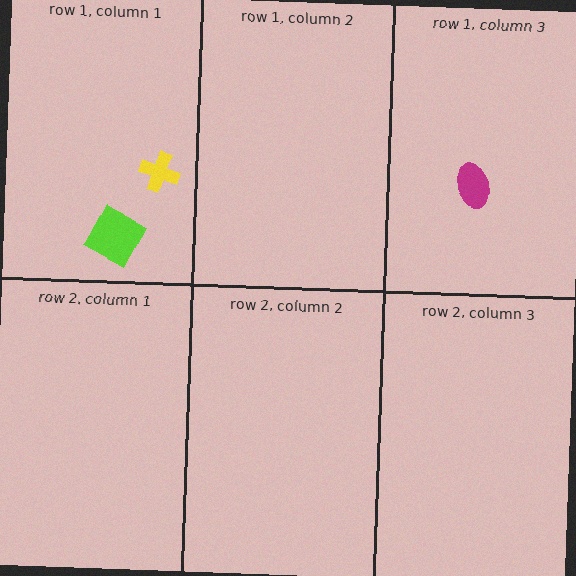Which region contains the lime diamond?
The row 1, column 1 region.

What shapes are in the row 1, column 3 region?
The magenta ellipse.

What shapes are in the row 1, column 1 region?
The yellow cross, the lime diamond.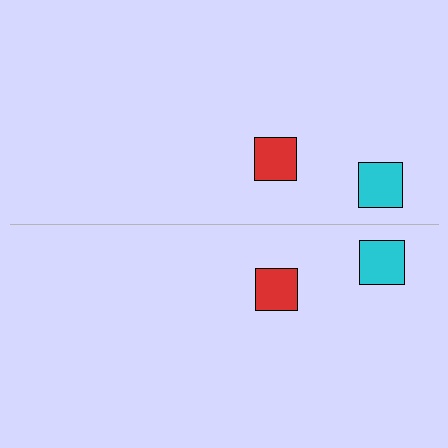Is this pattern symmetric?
Yes, this pattern has bilateral (reflection) symmetry.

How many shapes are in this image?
There are 4 shapes in this image.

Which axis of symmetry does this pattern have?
The pattern has a horizontal axis of symmetry running through the center of the image.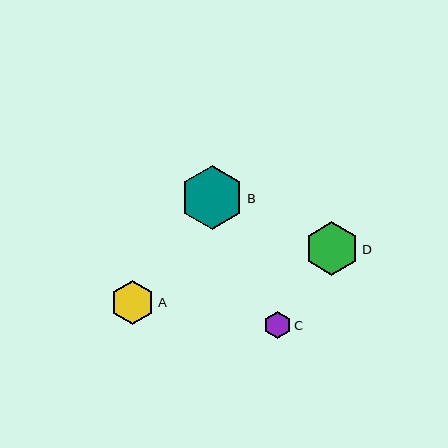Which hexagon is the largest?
Hexagon B is the largest with a size of approximately 64 pixels.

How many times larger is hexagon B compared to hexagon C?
Hexagon B is approximately 2.3 times the size of hexagon C.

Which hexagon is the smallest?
Hexagon C is the smallest with a size of approximately 27 pixels.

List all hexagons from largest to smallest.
From largest to smallest: B, D, A, C.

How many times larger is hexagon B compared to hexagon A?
Hexagon B is approximately 1.4 times the size of hexagon A.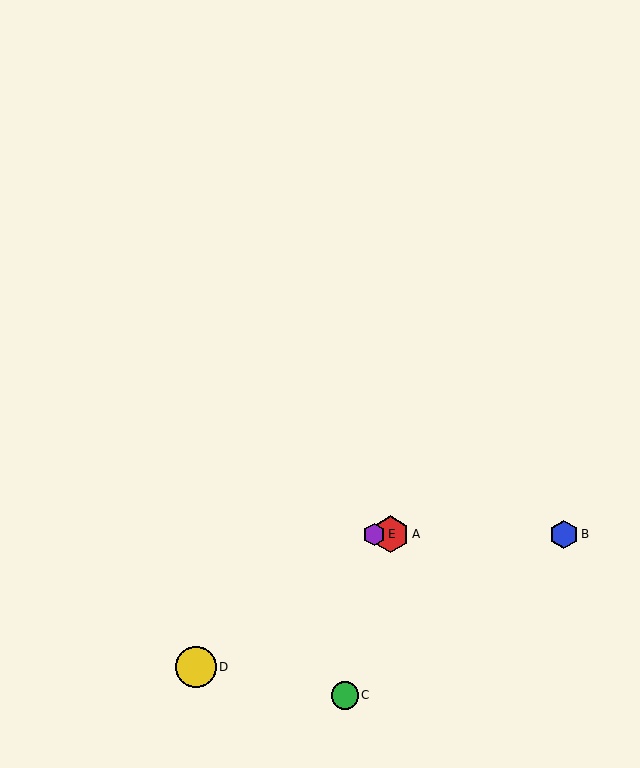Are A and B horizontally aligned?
Yes, both are at y≈534.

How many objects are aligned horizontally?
3 objects (A, B, E) are aligned horizontally.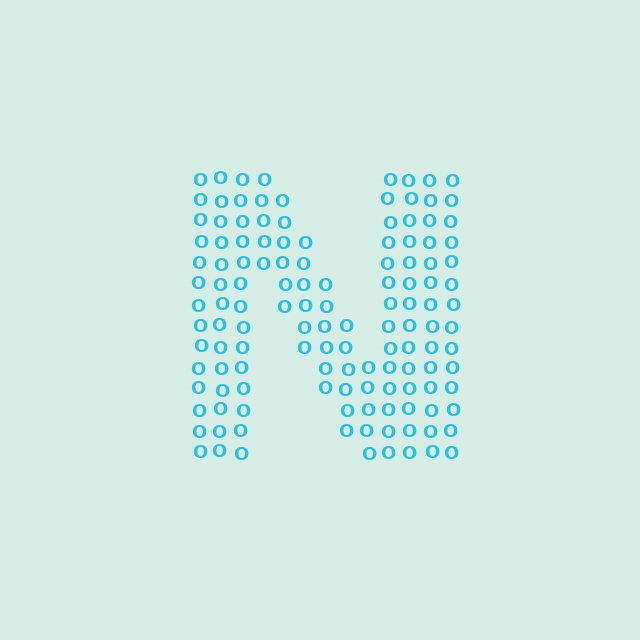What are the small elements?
The small elements are letter O's.